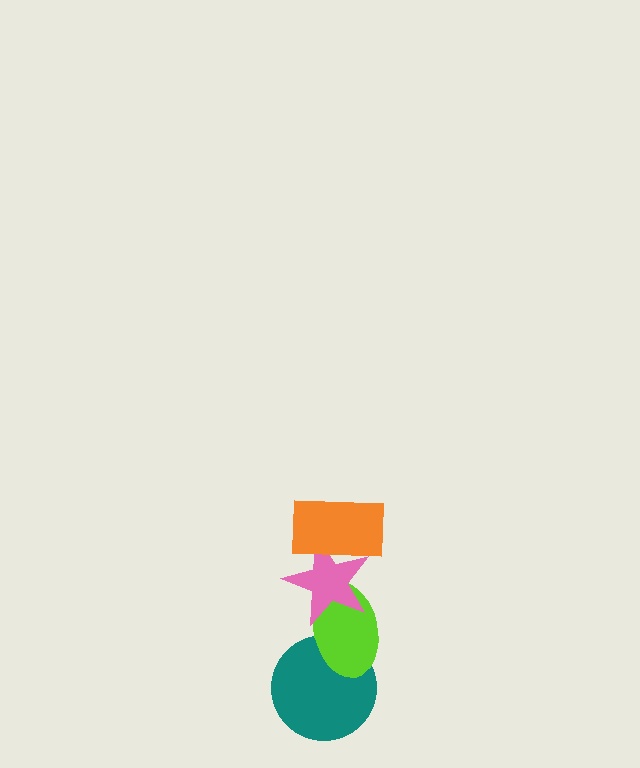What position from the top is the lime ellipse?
The lime ellipse is 3rd from the top.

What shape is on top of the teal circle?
The lime ellipse is on top of the teal circle.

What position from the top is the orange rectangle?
The orange rectangle is 1st from the top.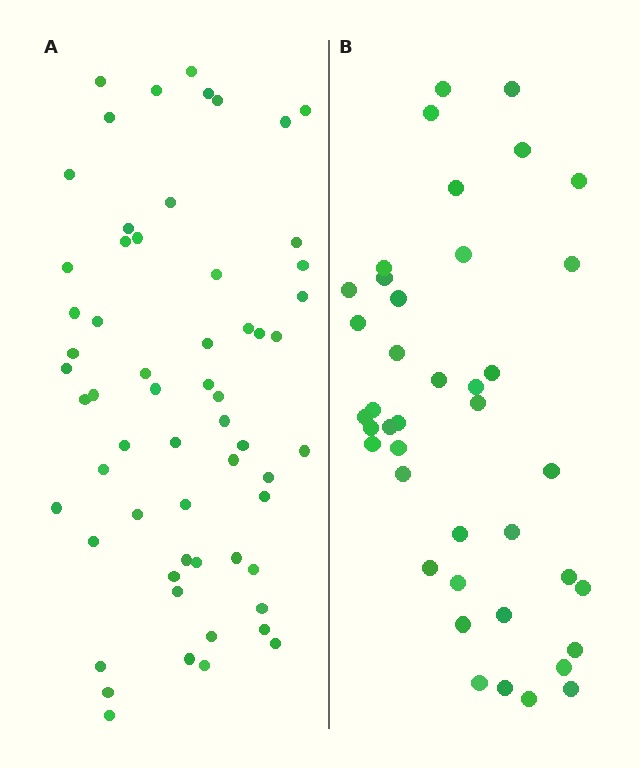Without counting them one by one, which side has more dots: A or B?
Region A (the left region) has more dots.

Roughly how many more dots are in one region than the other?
Region A has approximately 20 more dots than region B.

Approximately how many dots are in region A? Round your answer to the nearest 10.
About 60 dots.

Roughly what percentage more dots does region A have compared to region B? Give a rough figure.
About 45% more.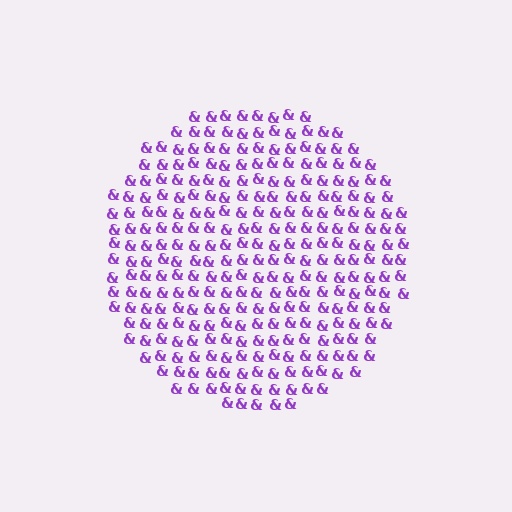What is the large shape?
The large shape is a circle.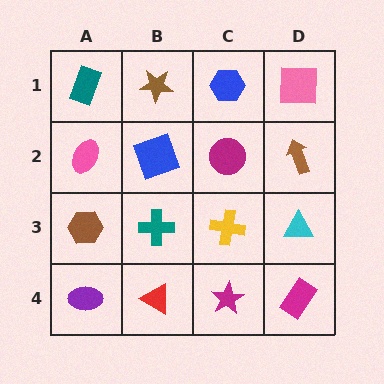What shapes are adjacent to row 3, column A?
A pink ellipse (row 2, column A), a purple ellipse (row 4, column A), a teal cross (row 3, column B).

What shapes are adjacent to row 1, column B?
A blue square (row 2, column B), a teal rectangle (row 1, column A), a blue hexagon (row 1, column C).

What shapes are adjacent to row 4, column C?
A yellow cross (row 3, column C), a red triangle (row 4, column B), a magenta rectangle (row 4, column D).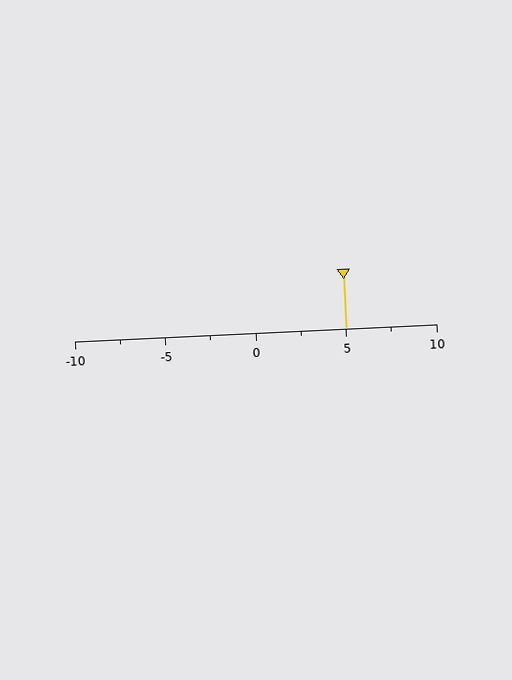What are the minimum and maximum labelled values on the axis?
The axis runs from -10 to 10.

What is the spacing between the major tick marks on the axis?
The major ticks are spaced 5 apart.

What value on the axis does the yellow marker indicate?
The marker indicates approximately 5.